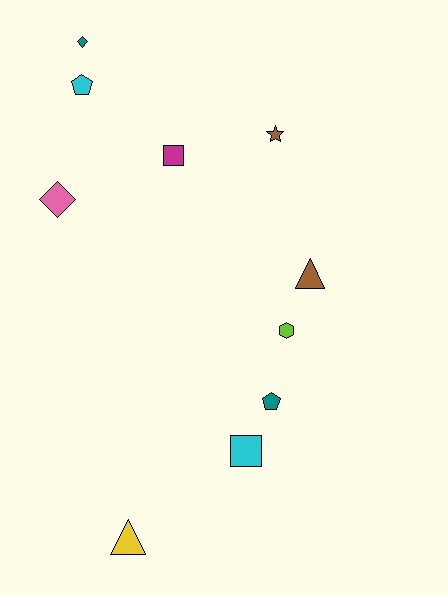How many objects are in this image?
There are 10 objects.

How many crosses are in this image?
There are no crosses.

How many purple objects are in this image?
There are no purple objects.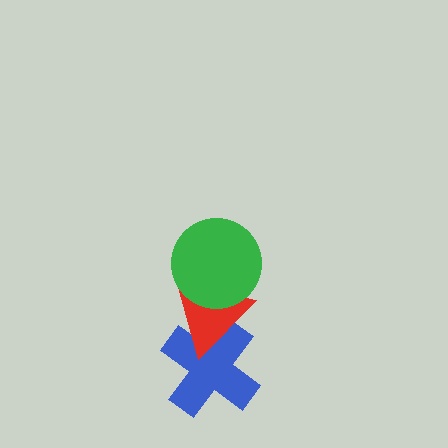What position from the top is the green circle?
The green circle is 1st from the top.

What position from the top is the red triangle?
The red triangle is 2nd from the top.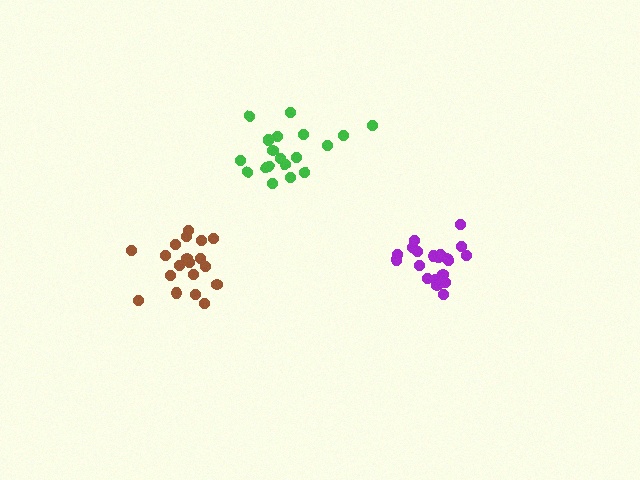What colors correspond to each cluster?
The clusters are colored: green, brown, purple.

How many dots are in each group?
Group 1: 20 dots, Group 2: 19 dots, Group 3: 20 dots (59 total).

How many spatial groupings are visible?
There are 3 spatial groupings.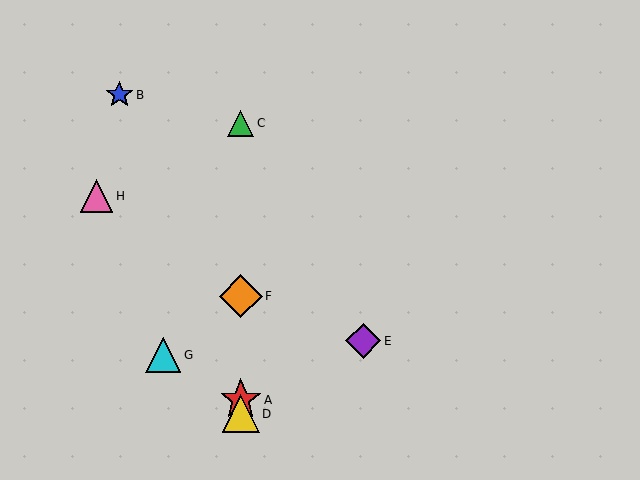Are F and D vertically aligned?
Yes, both are at x≈241.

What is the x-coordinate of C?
Object C is at x≈241.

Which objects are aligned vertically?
Objects A, C, D, F are aligned vertically.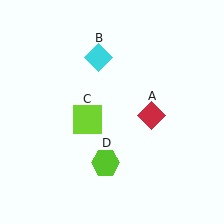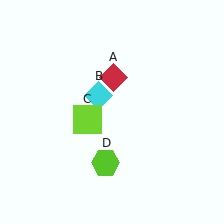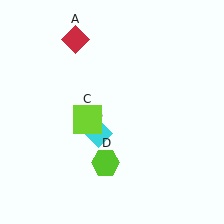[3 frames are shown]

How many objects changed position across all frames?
2 objects changed position: red diamond (object A), cyan diamond (object B).